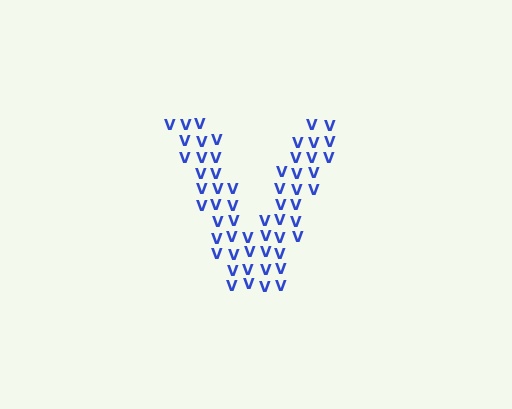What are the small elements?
The small elements are letter V's.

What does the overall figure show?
The overall figure shows the letter V.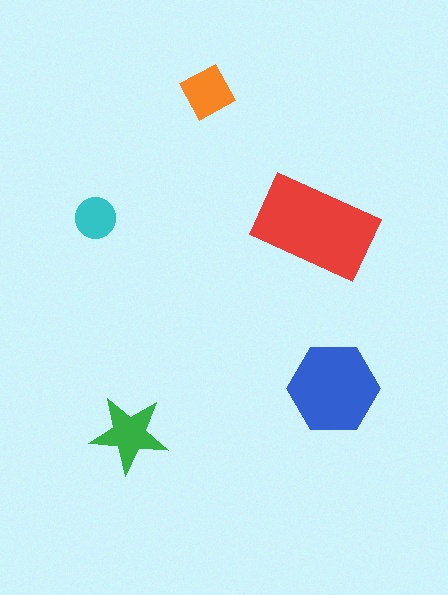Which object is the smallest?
The cyan circle.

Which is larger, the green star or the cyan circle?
The green star.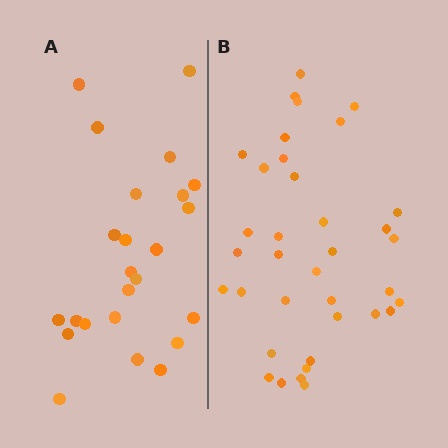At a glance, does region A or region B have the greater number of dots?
Region B (the right region) has more dots.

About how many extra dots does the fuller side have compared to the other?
Region B has roughly 12 or so more dots than region A.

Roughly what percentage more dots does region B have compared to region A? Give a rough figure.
About 50% more.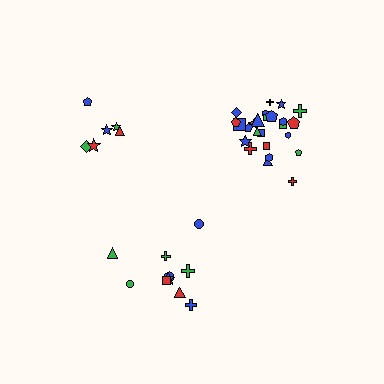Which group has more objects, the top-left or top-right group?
The top-right group.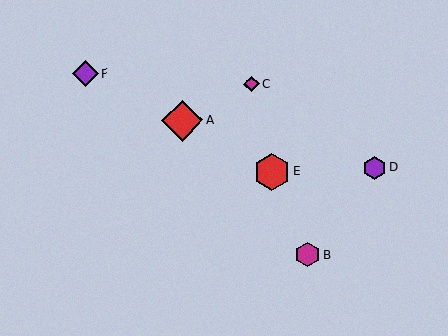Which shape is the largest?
The red diamond (labeled A) is the largest.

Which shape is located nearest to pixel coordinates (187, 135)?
The red diamond (labeled A) at (182, 121) is nearest to that location.